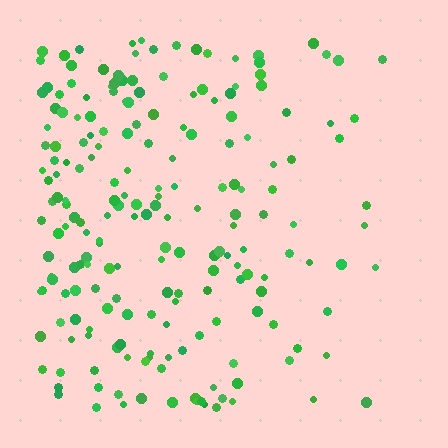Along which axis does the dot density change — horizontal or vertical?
Horizontal.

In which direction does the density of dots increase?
From right to left, with the left side densest.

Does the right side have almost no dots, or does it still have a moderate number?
Still a moderate number, just noticeably fewer than the left.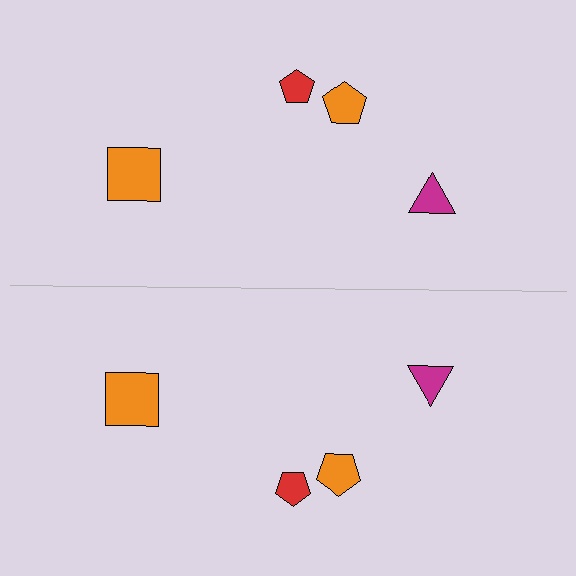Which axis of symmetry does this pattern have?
The pattern has a horizontal axis of symmetry running through the center of the image.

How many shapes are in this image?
There are 8 shapes in this image.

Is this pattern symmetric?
Yes, this pattern has bilateral (reflection) symmetry.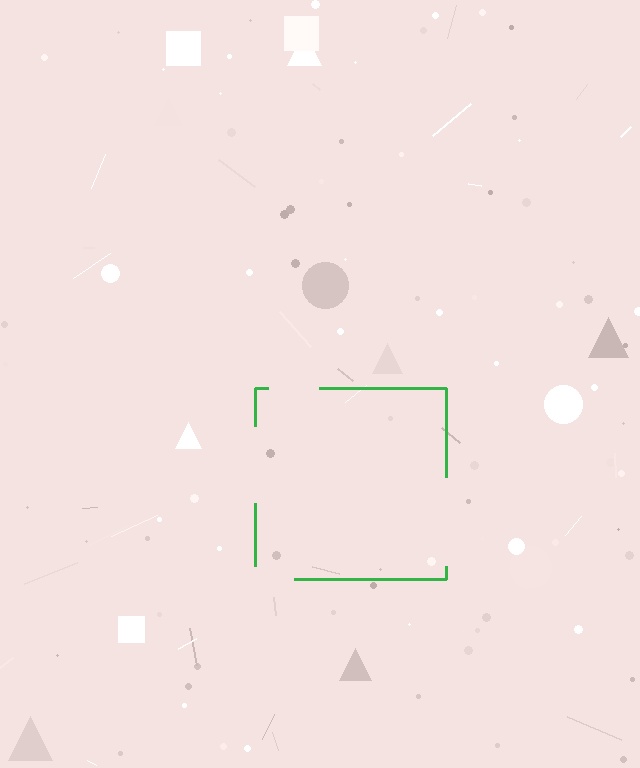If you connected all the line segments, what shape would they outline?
They would outline a square.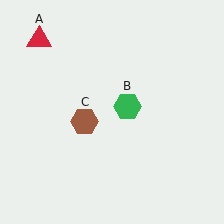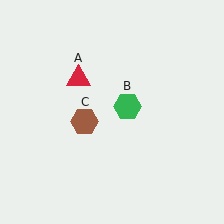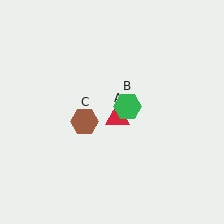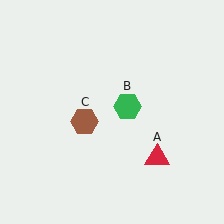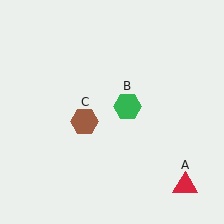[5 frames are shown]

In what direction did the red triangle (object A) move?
The red triangle (object A) moved down and to the right.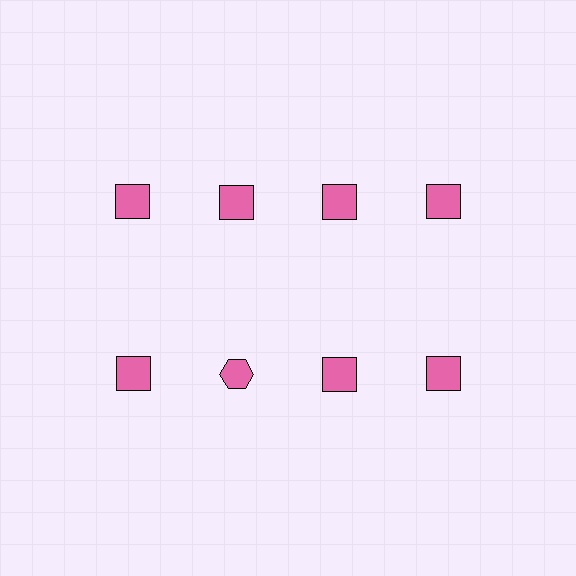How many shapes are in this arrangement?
There are 8 shapes arranged in a grid pattern.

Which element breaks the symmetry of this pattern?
The pink hexagon in the second row, second from left column breaks the symmetry. All other shapes are pink squares.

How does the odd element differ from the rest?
It has a different shape: hexagon instead of square.